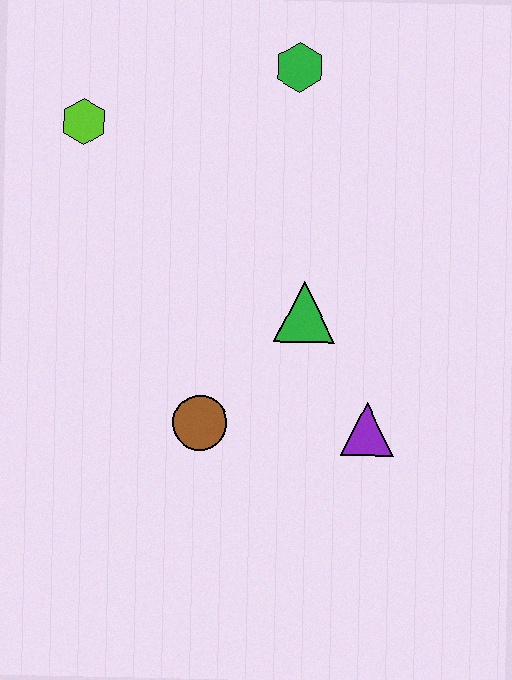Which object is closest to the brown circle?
The green triangle is closest to the brown circle.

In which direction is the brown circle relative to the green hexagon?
The brown circle is below the green hexagon.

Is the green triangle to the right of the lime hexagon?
Yes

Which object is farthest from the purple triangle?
The lime hexagon is farthest from the purple triangle.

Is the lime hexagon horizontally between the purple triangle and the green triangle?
No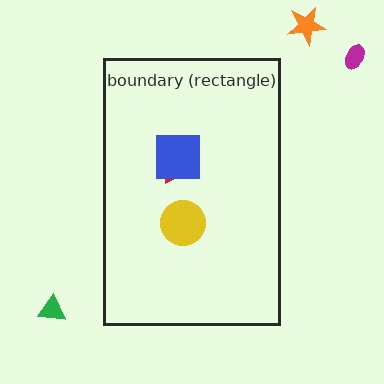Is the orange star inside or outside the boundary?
Outside.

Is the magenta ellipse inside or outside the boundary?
Outside.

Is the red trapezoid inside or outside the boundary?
Inside.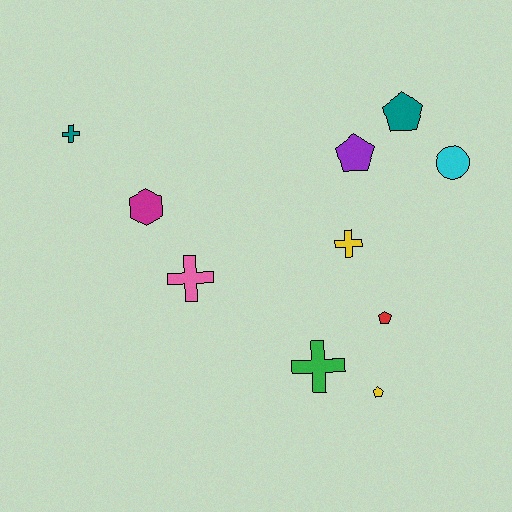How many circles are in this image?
There is 1 circle.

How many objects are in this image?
There are 10 objects.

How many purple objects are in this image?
There is 1 purple object.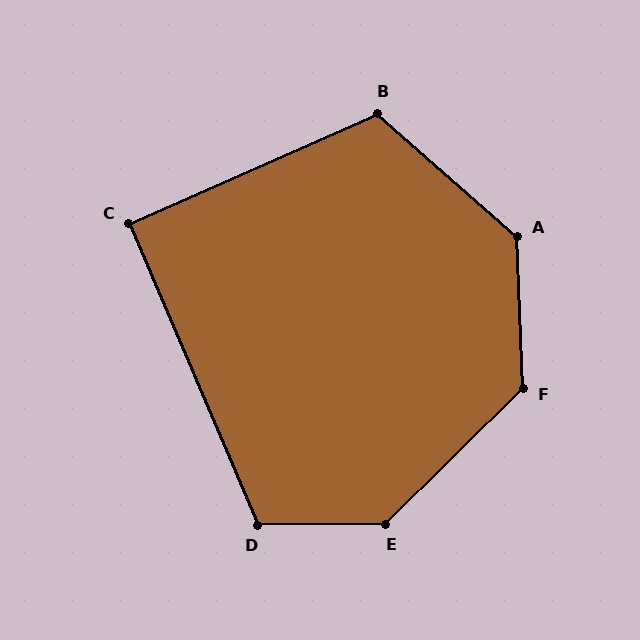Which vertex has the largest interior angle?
E, at approximately 136 degrees.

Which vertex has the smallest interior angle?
C, at approximately 91 degrees.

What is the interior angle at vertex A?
Approximately 134 degrees (obtuse).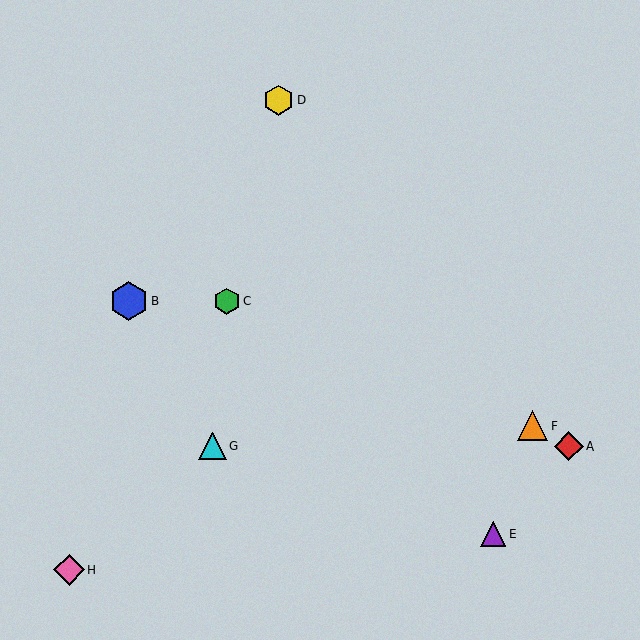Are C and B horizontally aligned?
Yes, both are at y≈301.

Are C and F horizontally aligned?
No, C is at y≈301 and F is at y≈426.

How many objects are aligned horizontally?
2 objects (B, C) are aligned horizontally.